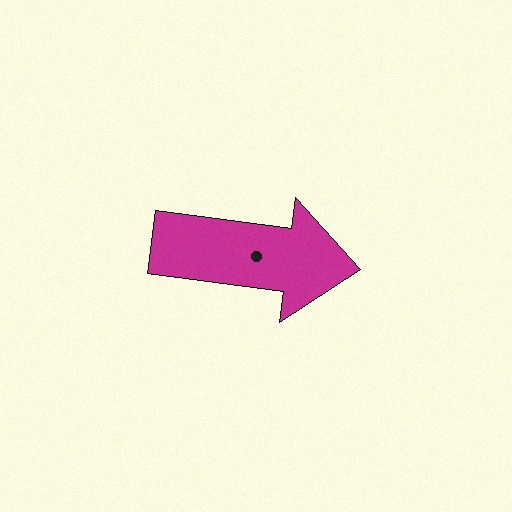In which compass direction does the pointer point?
East.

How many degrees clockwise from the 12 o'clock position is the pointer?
Approximately 97 degrees.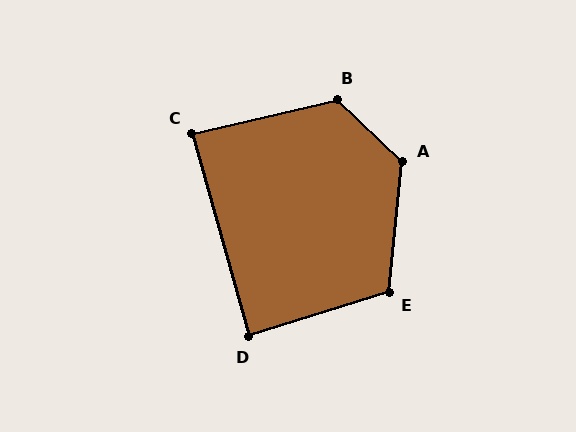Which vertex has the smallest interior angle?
C, at approximately 87 degrees.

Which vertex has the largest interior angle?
A, at approximately 128 degrees.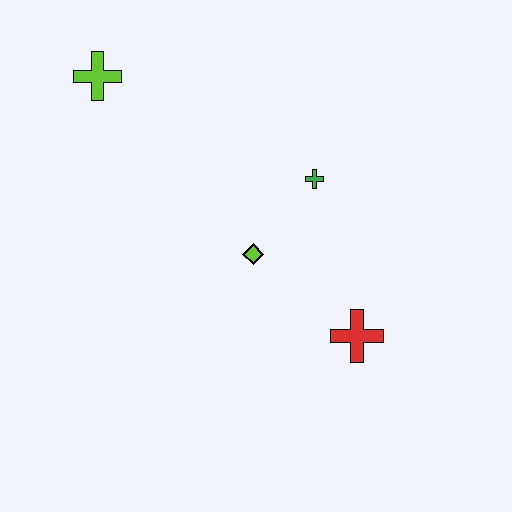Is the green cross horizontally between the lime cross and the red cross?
Yes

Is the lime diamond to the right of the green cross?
No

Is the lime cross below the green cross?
No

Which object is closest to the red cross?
The lime diamond is closest to the red cross.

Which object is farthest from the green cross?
The lime cross is farthest from the green cross.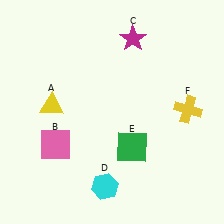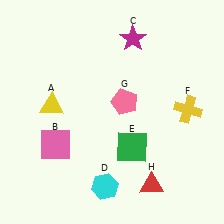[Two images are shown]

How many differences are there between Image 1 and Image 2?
There are 2 differences between the two images.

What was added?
A pink pentagon (G), a red triangle (H) were added in Image 2.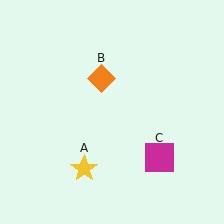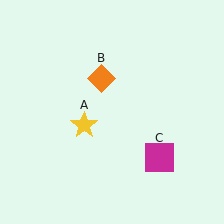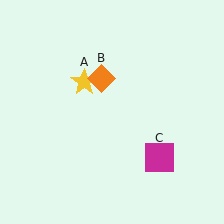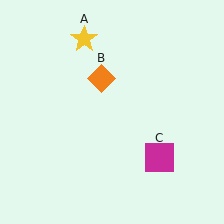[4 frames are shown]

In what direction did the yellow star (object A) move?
The yellow star (object A) moved up.